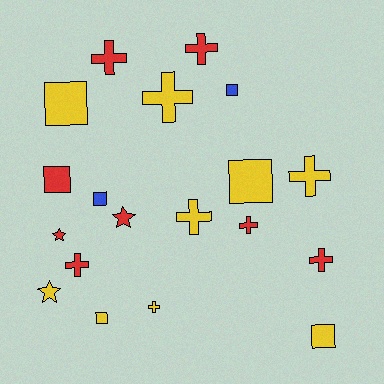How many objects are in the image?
There are 19 objects.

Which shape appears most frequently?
Cross, with 9 objects.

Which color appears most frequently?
Yellow, with 9 objects.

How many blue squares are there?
There are 2 blue squares.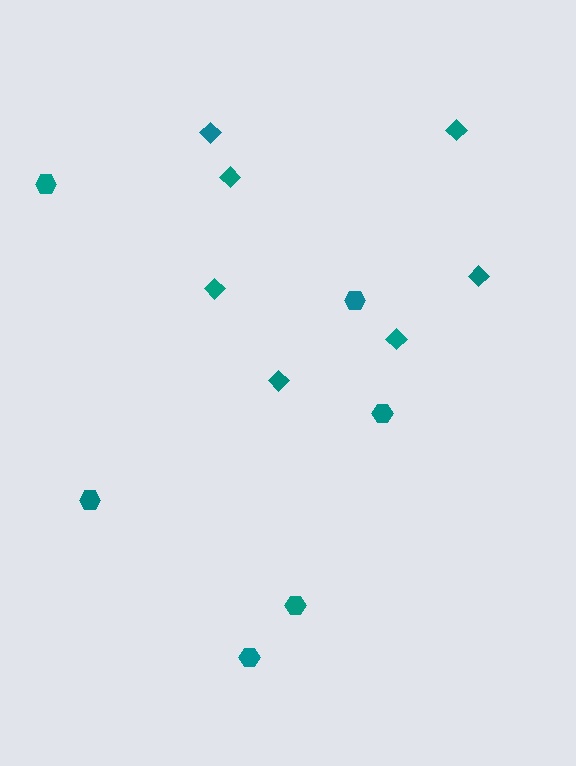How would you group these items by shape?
There are 2 groups: one group of hexagons (6) and one group of diamonds (7).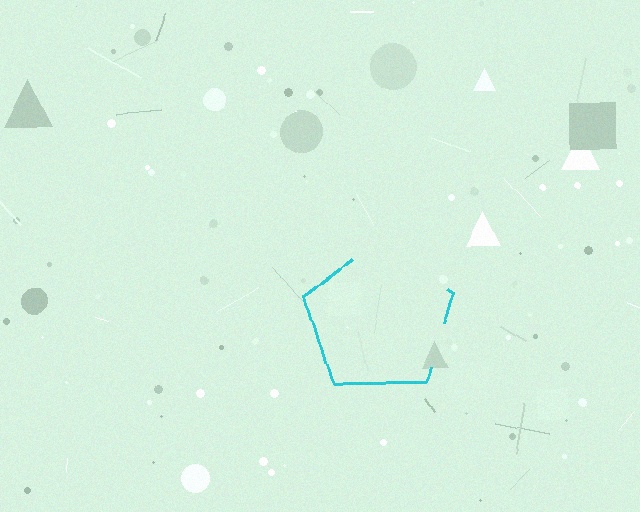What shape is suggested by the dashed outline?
The dashed outline suggests a pentagon.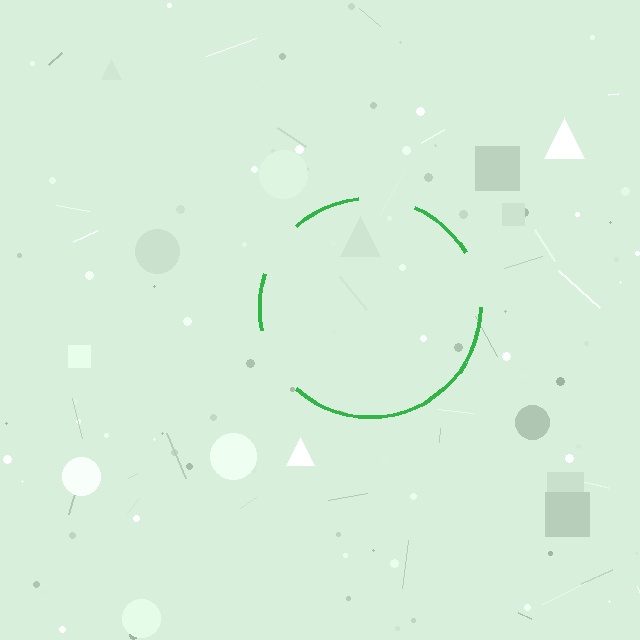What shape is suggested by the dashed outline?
The dashed outline suggests a circle.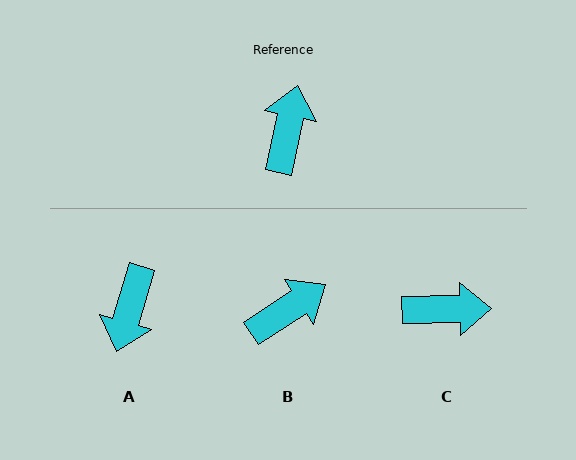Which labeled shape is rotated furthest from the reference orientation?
A, about 176 degrees away.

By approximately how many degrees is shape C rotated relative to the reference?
Approximately 77 degrees clockwise.